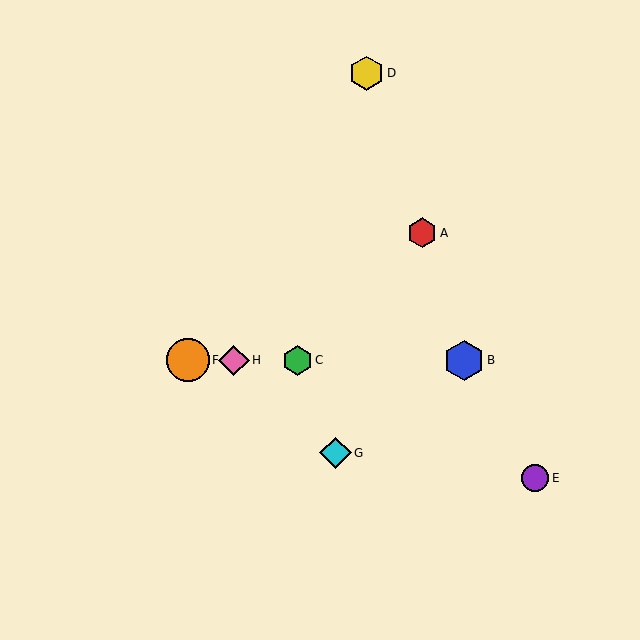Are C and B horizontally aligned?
Yes, both are at y≈360.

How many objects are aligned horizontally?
4 objects (B, C, F, H) are aligned horizontally.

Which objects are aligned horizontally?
Objects B, C, F, H are aligned horizontally.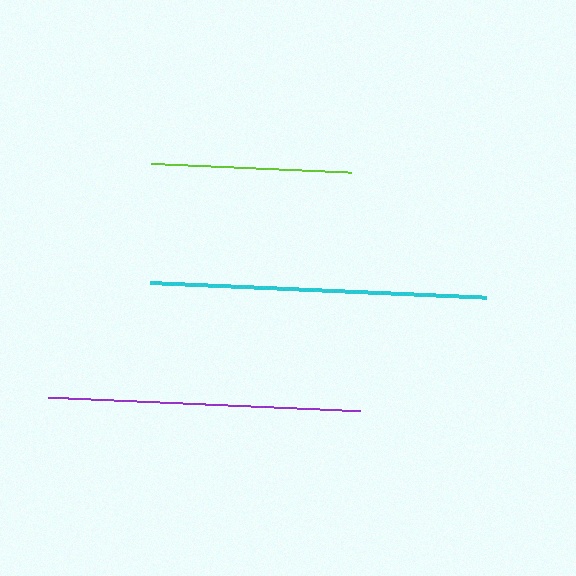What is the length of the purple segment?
The purple segment is approximately 312 pixels long.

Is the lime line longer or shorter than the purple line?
The purple line is longer than the lime line.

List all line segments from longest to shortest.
From longest to shortest: cyan, purple, lime.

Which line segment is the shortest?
The lime line is the shortest at approximately 199 pixels.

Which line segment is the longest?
The cyan line is the longest at approximately 336 pixels.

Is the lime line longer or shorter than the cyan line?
The cyan line is longer than the lime line.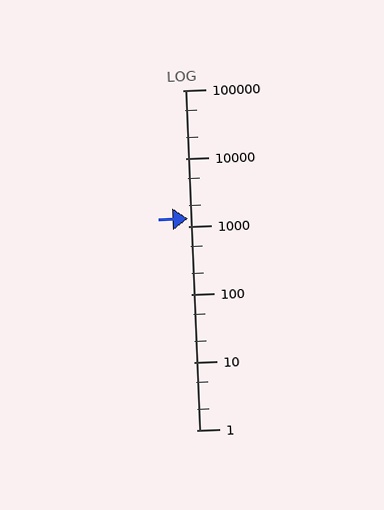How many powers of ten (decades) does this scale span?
The scale spans 5 decades, from 1 to 100000.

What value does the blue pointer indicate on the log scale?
The pointer indicates approximately 1300.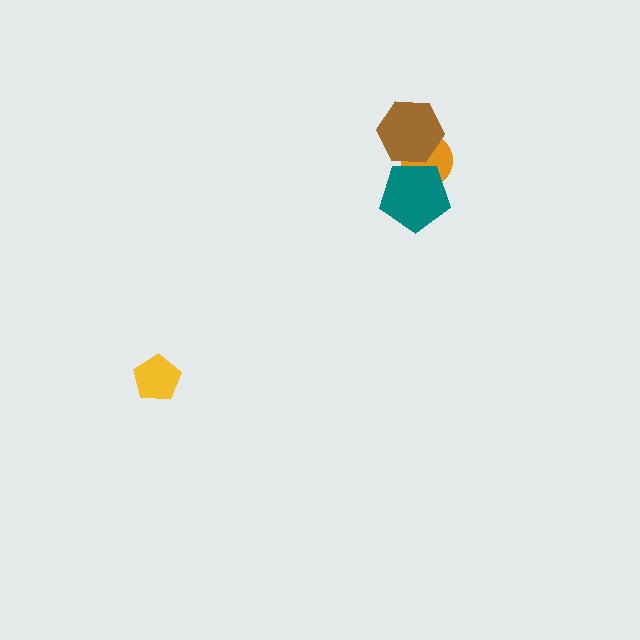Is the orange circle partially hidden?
Yes, it is partially covered by another shape.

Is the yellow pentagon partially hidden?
No, no other shape covers it.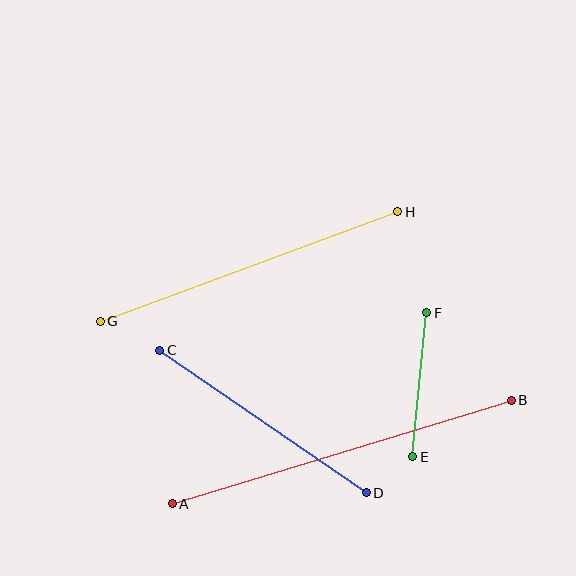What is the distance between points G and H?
The distance is approximately 317 pixels.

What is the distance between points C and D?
The distance is approximately 251 pixels.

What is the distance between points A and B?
The distance is approximately 355 pixels.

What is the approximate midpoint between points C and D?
The midpoint is at approximately (263, 421) pixels.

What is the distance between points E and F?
The distance is approximately 144 pixels.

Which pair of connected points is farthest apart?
Points A and B are farthest apart.